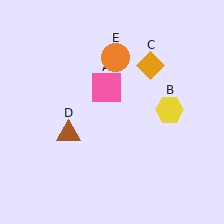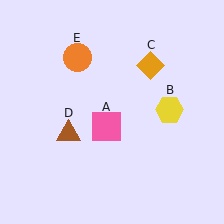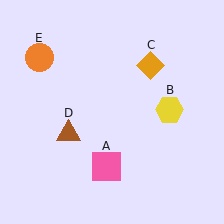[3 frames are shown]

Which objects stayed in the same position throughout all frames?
Yellow hexagon (object B) and orange diamond (object C) and brown triangle (object D) remained stationary.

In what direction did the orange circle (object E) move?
The orange circle (object E) moved left.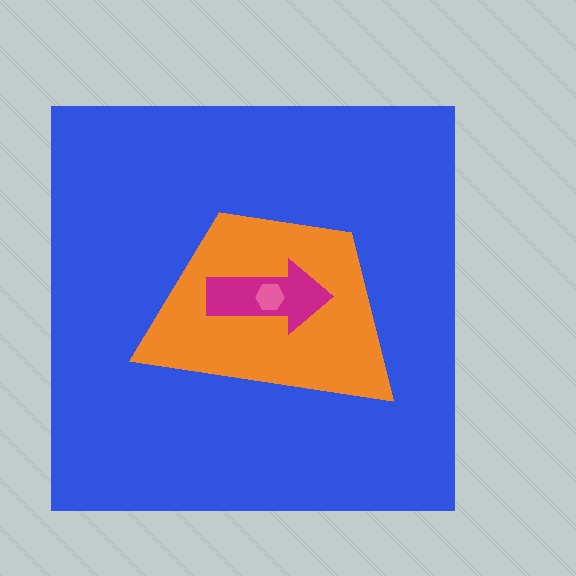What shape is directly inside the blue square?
The orange trapezoid.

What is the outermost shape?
The blue square.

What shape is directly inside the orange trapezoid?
The magenta arrow.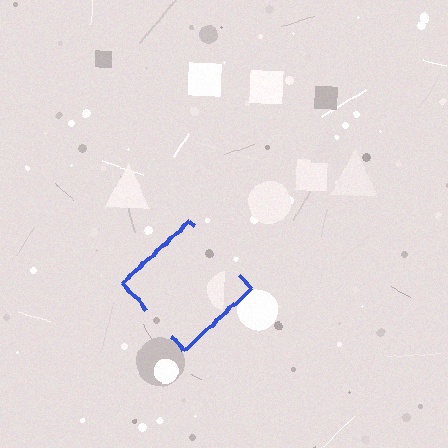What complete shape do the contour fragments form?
The contour fragments form a diamond.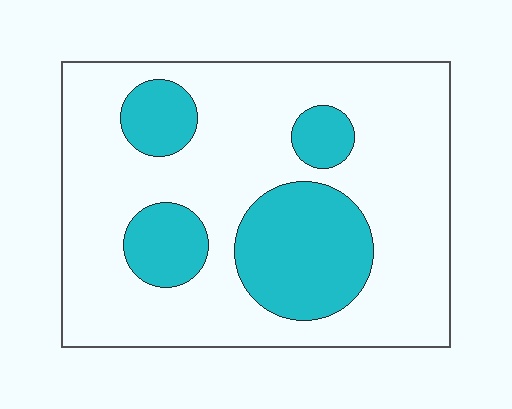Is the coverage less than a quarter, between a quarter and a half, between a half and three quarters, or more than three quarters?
Between a quarter and a half.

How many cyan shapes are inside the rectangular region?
4.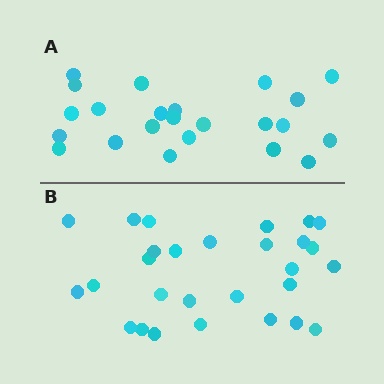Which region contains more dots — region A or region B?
Region B (the bottom region) has more dots.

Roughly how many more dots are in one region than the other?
Region B has about 5 more dots than region A.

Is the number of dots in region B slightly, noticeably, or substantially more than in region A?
Region B has only slightly more — the two regions are fairly close. The ratio is roughly 1.2 to 1.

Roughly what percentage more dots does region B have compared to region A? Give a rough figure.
About 20% more.